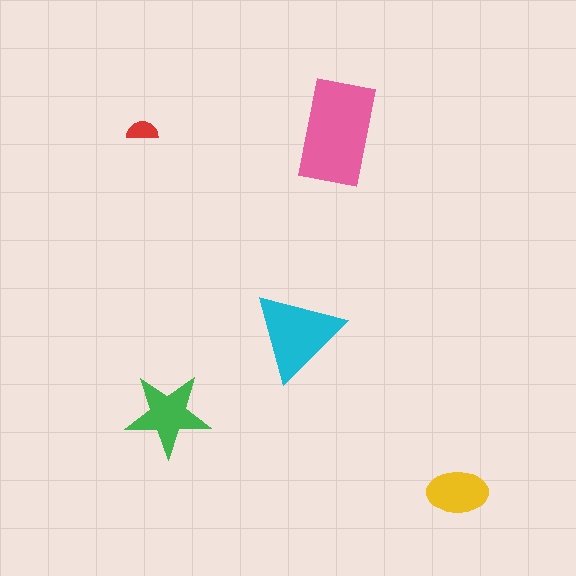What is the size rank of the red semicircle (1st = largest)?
5th.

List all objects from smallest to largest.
The red semicircle, the yellow ellipse, the green star, the cyan triangle, the pink rectangle.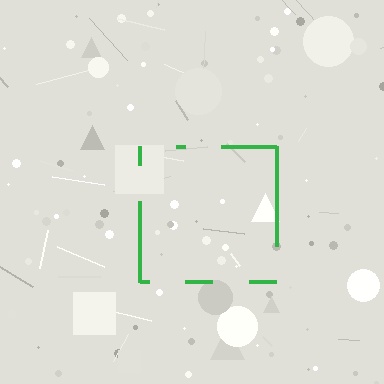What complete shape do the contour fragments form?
The contour fragments form a square.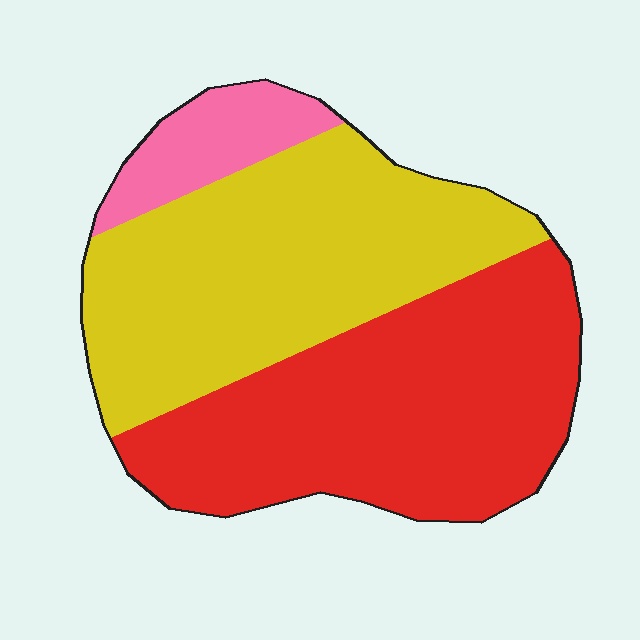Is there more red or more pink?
Red.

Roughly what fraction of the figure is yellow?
Yellow takes up between a third and a half of the figure.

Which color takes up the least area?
Pink, at roughly 10%.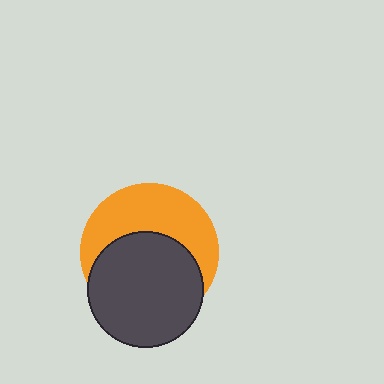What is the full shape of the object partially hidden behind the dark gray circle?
The partially hidden object is an orange circle.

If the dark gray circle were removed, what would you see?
You would see the complete orange circle.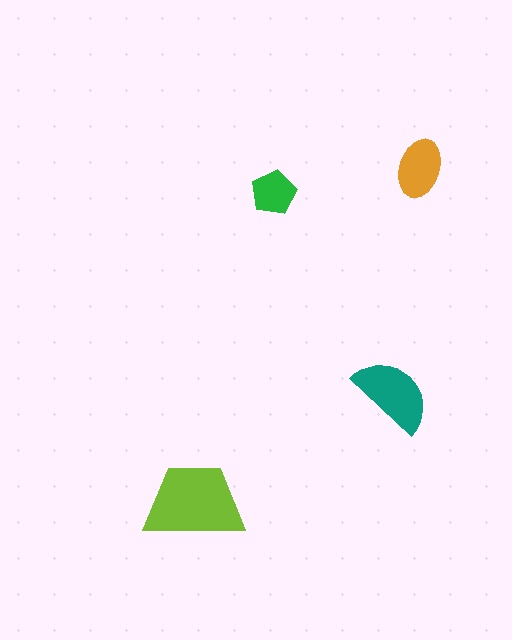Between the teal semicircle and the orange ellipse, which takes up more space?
The teal semicircle.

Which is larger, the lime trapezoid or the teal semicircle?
The lime trapezoid.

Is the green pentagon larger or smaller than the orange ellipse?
Smaller.